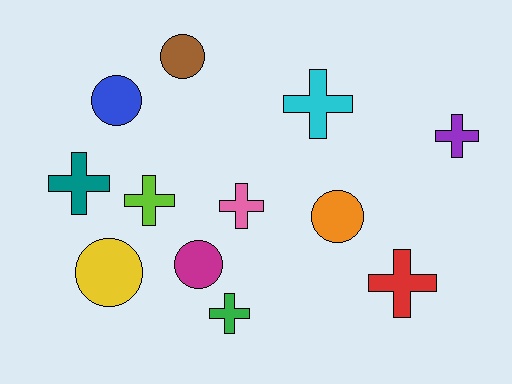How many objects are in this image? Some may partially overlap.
There are 12 objects.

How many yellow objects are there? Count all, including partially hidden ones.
There is 1 yellow object.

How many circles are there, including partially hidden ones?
There are 5 circles.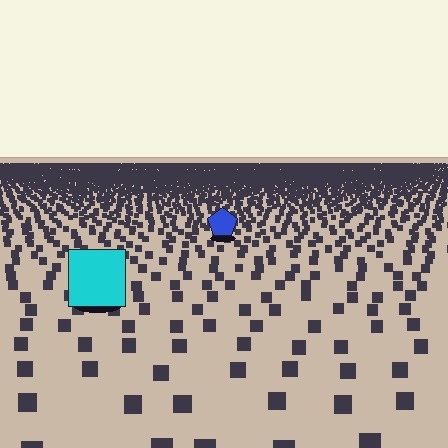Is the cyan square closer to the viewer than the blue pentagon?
Yes. The cyan square is closer — you can tell from the texture gradient: the ground texture is coarser near it.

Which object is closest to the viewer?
The cyan square is closest. The texture marks near it are larger and more spread out.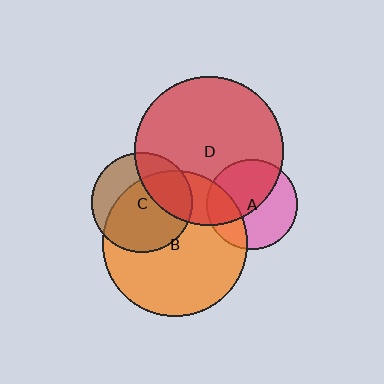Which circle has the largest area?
Circle D (red).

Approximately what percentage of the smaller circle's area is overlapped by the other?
Approximately 25%.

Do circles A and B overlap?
Yes.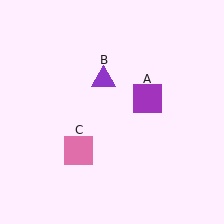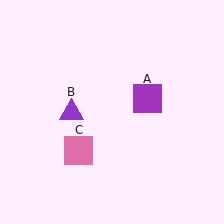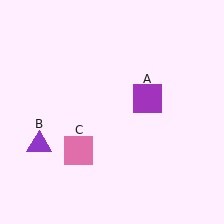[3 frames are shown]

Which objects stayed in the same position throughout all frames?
Purple square (object A) and pink square (object C) remained stationary.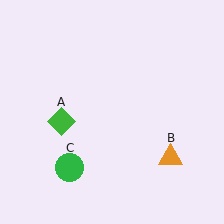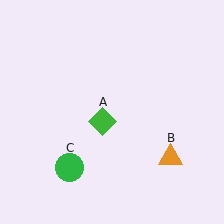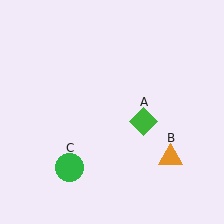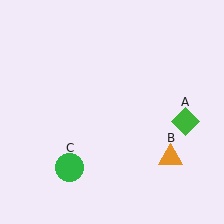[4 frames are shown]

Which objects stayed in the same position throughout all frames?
Orange triangle (object B) and green circle (object C) remained stationary.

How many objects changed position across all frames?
1 object changed position: green diamond (object A).